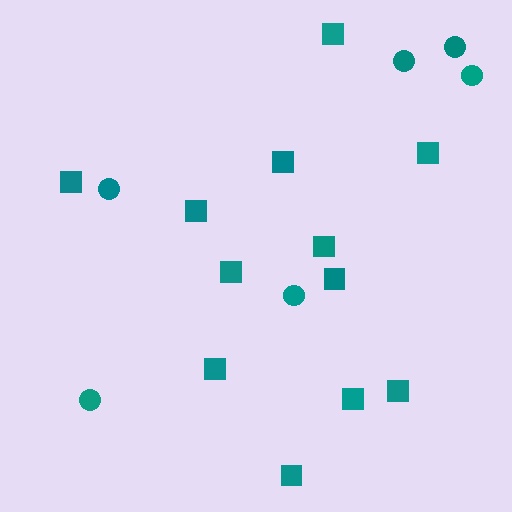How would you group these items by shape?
There are 2 groups: one group of squares (12) and one group of circles (6).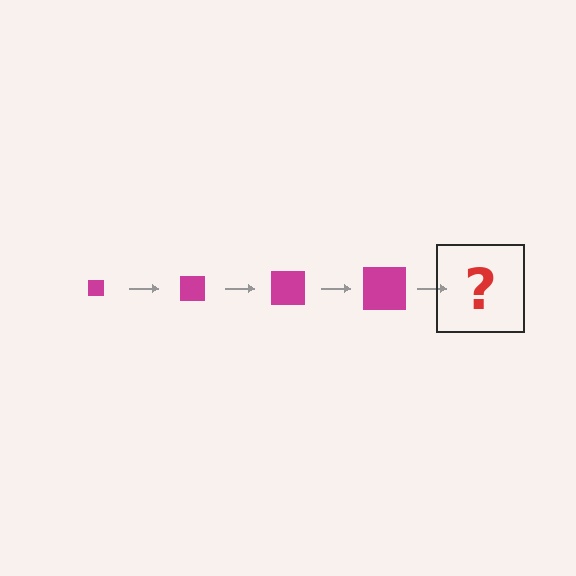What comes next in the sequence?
The next element should be a magenta square, larger than the previous one.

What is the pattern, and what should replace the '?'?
The pattern is that the square gets progressively larger each step. The '?' should be a magenta square, larger than the previous one.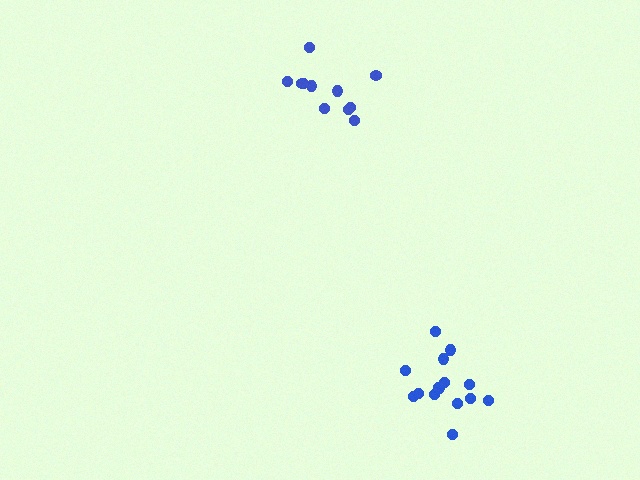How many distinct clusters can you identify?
There are 2 distinct clusters.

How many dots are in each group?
Group 1: 11 dots, Group 2: 15 dots (26 total).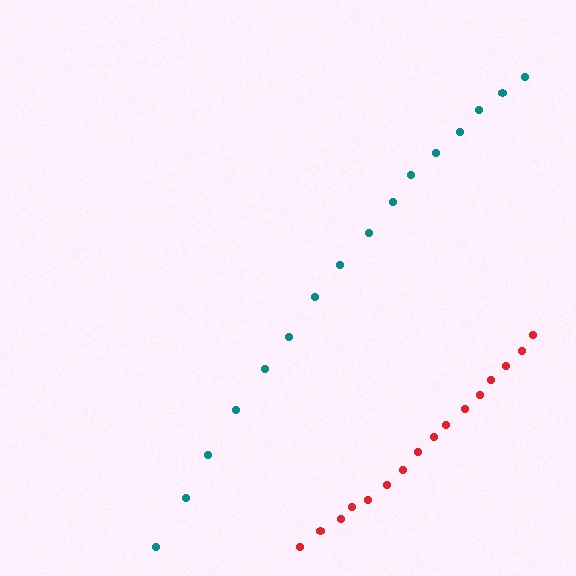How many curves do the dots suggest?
There are 2 distinct paths.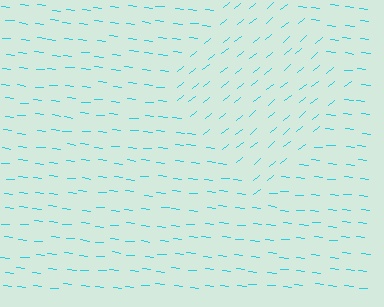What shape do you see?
I see a diamond.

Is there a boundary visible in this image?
Yes, there is a texture boundary formed by a change in line orientation.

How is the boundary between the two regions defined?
The boundary is defined purely by a change in line orientation (approximately 45 degrees difference). All lines are the same color and thickness.